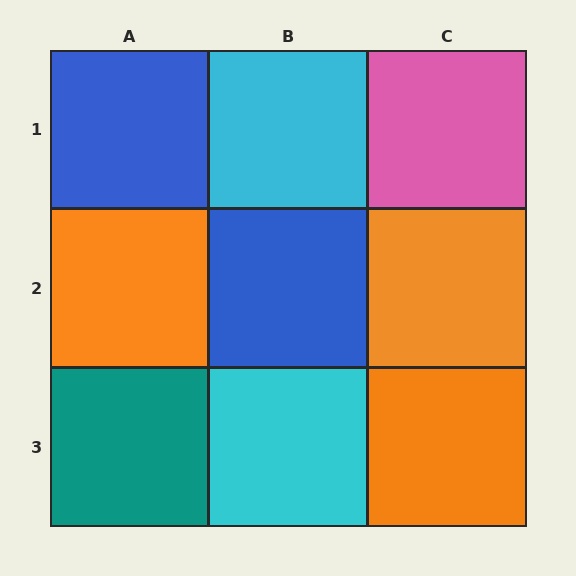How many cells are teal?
1 cell is teal.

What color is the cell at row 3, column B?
Cyan.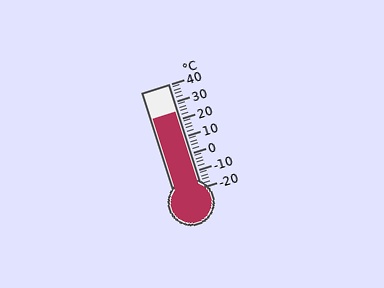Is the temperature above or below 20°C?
The temperature is above 20°C.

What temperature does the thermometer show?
The thermometer shows approximately 24°C.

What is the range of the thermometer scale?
The thermometer scale ranges from -20°C to 40°C.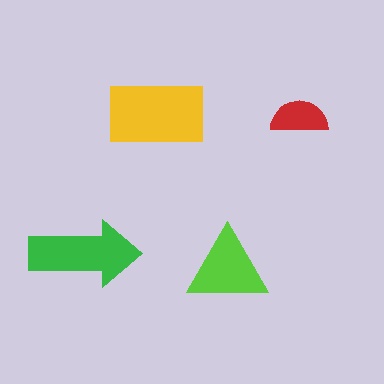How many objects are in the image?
There are 4 objects in the image.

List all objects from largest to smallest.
The yellow rectangle, the green arrow, the lime triangle, the red semicircle.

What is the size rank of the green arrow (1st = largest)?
2nd.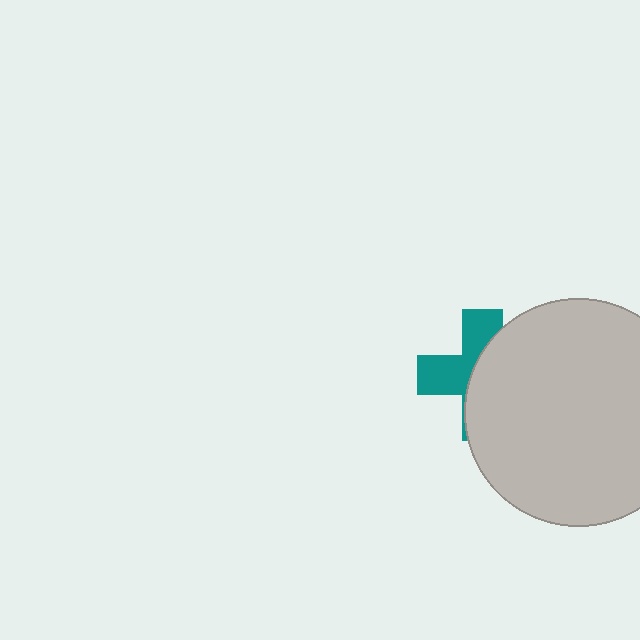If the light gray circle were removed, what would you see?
You would see the complete teal cross.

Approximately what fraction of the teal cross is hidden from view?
Roughly 58% of the teal cross is hidden behind the light gray circle.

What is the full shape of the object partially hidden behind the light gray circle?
The partially hidden object is a teal cross.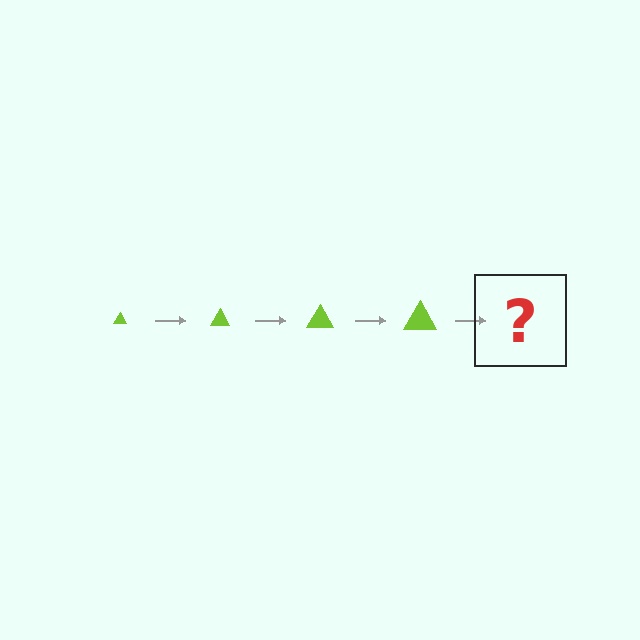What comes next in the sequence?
The next element should be a lime triangle, larger than the previous one.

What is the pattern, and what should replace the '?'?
The pattern is that the triangle gets progressively larger each step. The '?' should be a lime triangle, larger than the previous one.